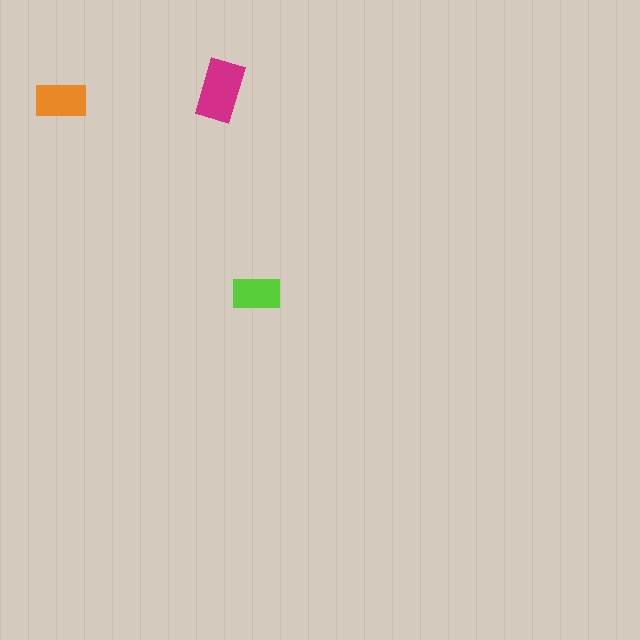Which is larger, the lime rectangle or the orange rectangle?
The orange one.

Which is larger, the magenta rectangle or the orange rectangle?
The magenta one.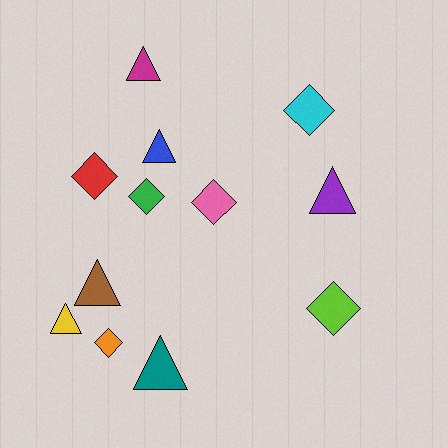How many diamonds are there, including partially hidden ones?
There are 6 diamonds.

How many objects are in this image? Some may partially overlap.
There are 12 objects.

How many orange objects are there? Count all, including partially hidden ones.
There is 1 orange object.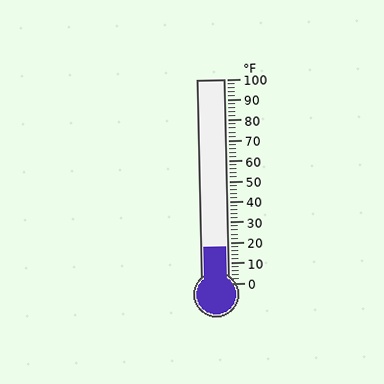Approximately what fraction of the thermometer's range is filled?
The thermometer is filled to approximately 20% of its range.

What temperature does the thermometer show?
The thermometer shows approximately 18°F.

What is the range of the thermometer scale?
The thermometer scale ranges from 0°F to 100°F.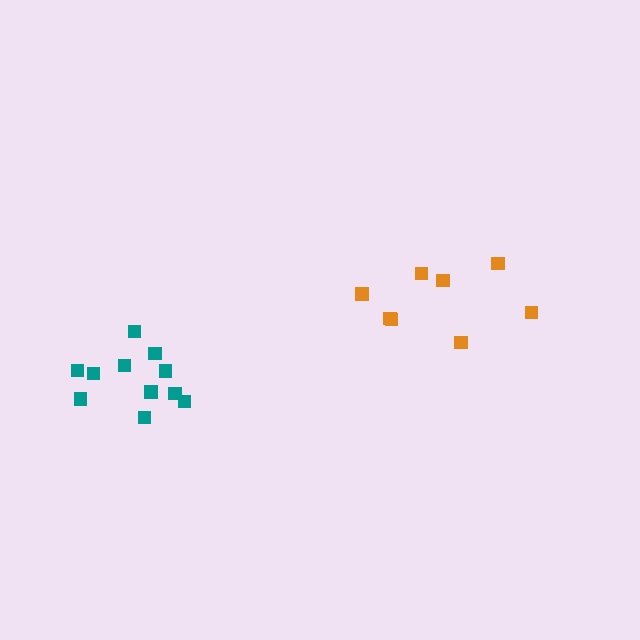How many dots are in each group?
Group 1: 8 dots, Group 2: 11 dots (19 total).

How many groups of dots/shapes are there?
There are 2 groups.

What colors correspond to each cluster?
The clusters are colored: orange, teal.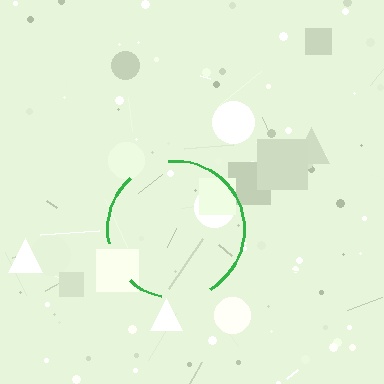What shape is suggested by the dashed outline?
The dashed outline suggests a circle.